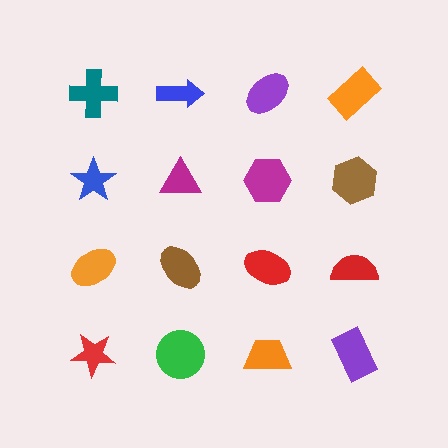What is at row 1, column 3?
A purple ellipse.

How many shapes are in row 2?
4 shapes.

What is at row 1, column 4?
An orange rectangle.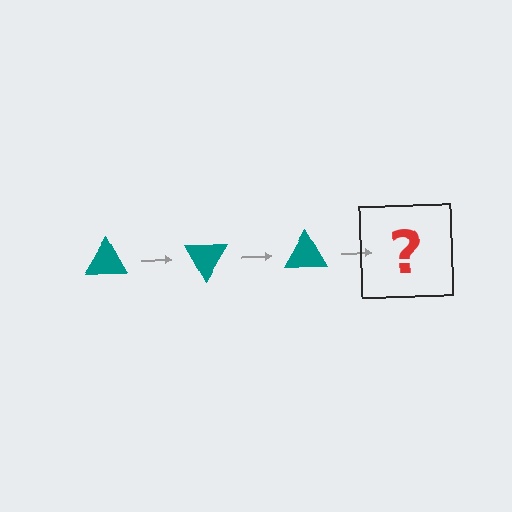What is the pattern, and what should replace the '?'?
The pattern is that the triangle rotates 60 degrees each step. The '?' should be a teal triangle rotated 180 degrees.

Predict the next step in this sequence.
The next step is a teal triangle rotated 180 degrees.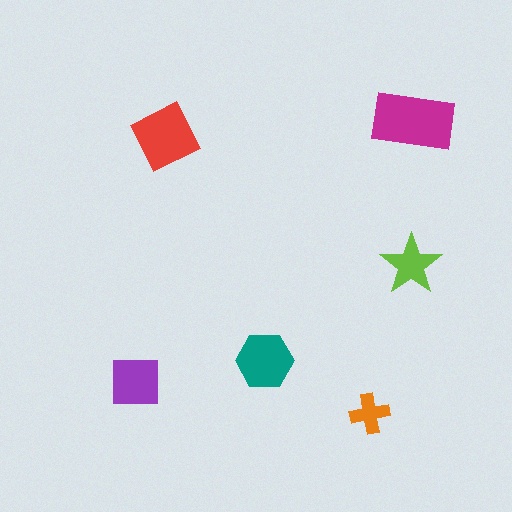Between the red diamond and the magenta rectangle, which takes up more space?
The magenta rectangle.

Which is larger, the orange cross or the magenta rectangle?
The magenta rectangle.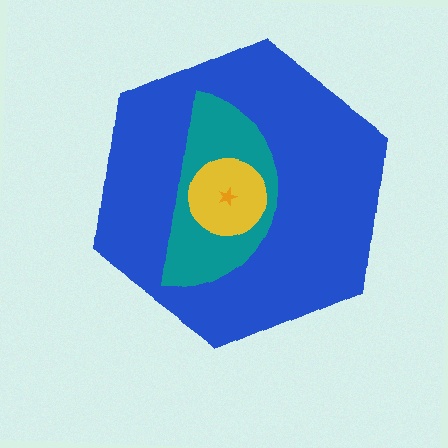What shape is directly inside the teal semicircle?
The yellow circle.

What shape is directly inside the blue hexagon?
The teal semicircle.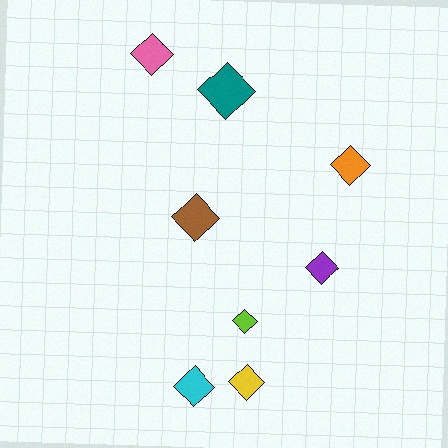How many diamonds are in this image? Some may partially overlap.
There are 8 diamonds.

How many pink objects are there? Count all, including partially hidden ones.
There is 1 pink object.